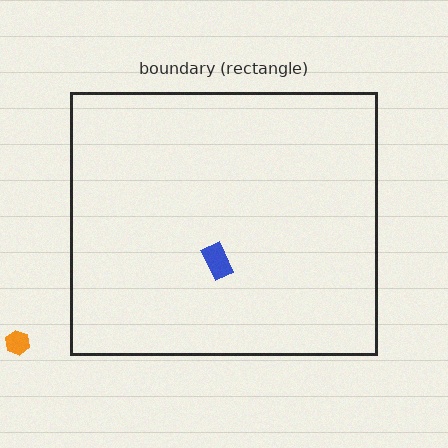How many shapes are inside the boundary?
1 inside, 1 outside.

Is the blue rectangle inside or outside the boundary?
Inside.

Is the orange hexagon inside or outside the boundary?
Outside.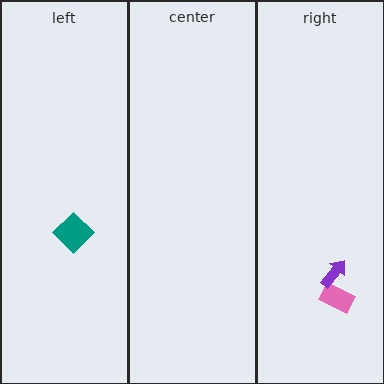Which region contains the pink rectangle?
The right region.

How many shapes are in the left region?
1.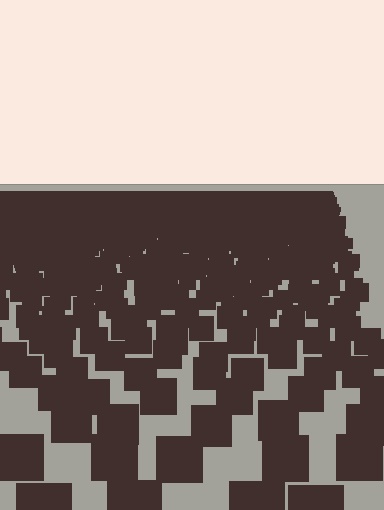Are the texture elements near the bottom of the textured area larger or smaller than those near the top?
Larger. Near the bottom, elements are closer to the viewer and appear at a bigger on-screen size.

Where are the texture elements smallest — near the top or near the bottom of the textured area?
Near the top.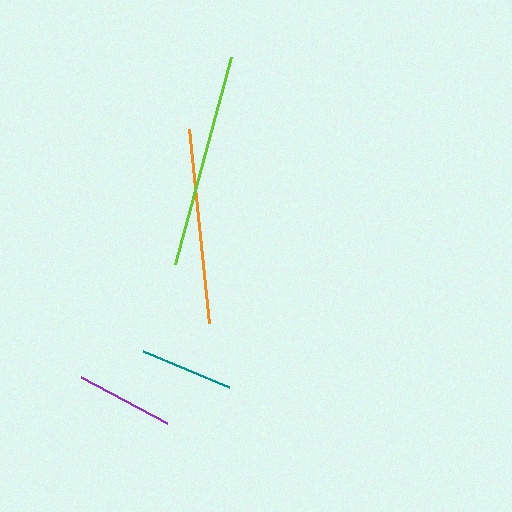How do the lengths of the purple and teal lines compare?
The purple and teal lines are approximately the same length.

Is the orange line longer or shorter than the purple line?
The orange line is longer than the purple line.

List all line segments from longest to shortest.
From longest to shortest: lime, orange, purple, teal.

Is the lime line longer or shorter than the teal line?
The lime line is longer than the teal line.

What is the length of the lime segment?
The lime segment is approximately 215 pixels long.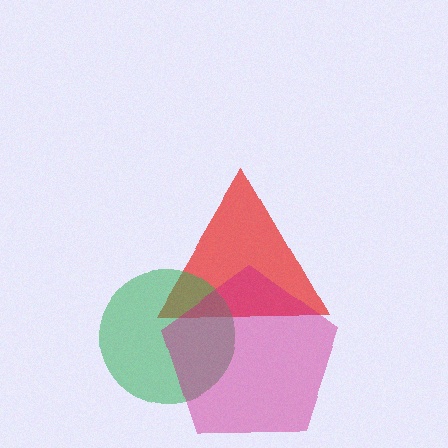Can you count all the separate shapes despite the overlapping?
Yes, there are 3 separate shapes.